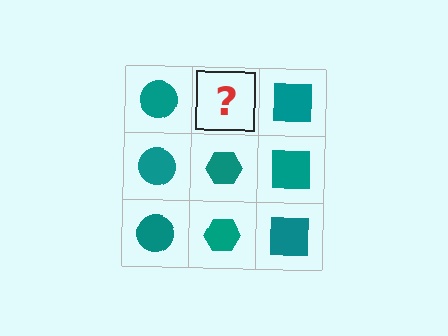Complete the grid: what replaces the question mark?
The question mark should be replaced with a teal hexagon.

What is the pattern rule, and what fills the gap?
The rule is that each column has a consistent shape. The gap should be filled with a teal hexagon.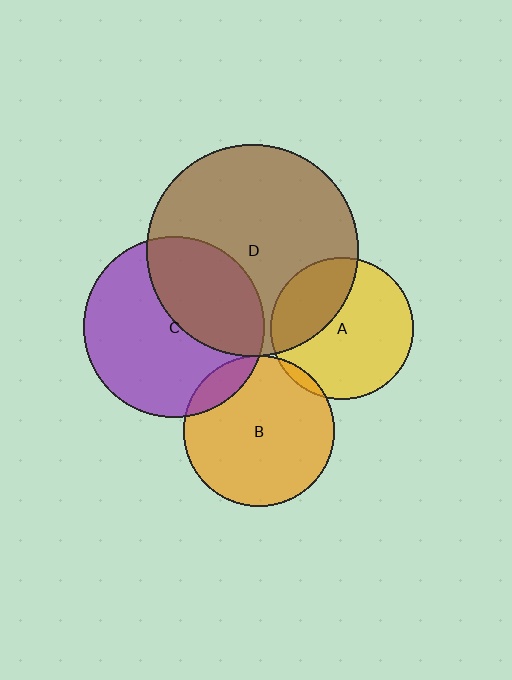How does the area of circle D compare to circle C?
Approximately 1.4 times.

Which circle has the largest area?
Circle D (brown).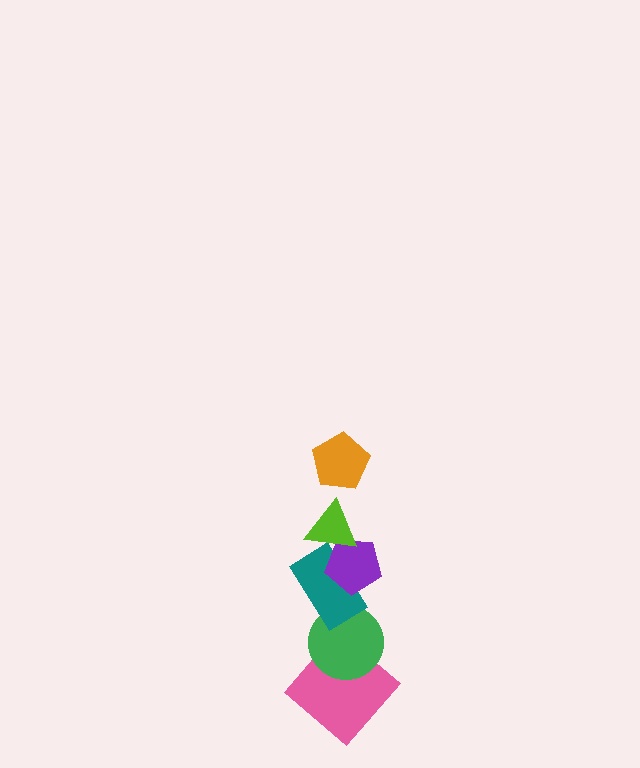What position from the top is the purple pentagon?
The purple pentagon is 3rd from the top.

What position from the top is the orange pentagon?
The orange pentagon is 1st from the top.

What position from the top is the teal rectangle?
The teal rectangle is 4th from the top.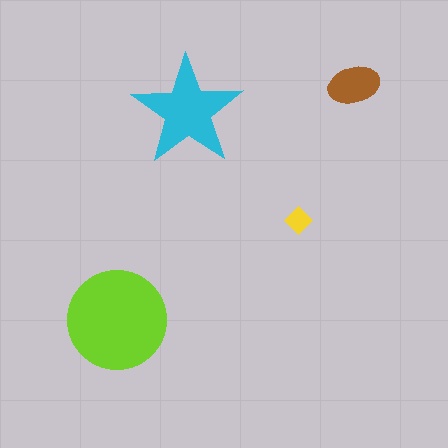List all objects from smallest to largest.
The yellow diamond, the brown ellipse, the cyan star, the lime circle.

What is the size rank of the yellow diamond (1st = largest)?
4th.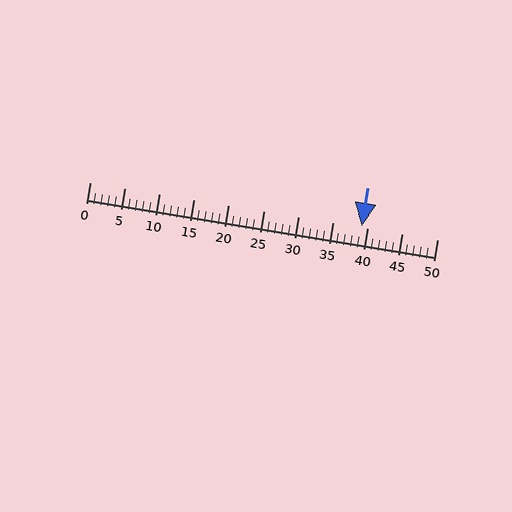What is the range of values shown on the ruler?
The ruler shows values from 0 to 50.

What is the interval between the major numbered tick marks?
The major tick marks are spaced 5 units apart.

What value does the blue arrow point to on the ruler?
The blue arrow points to approximately 39.